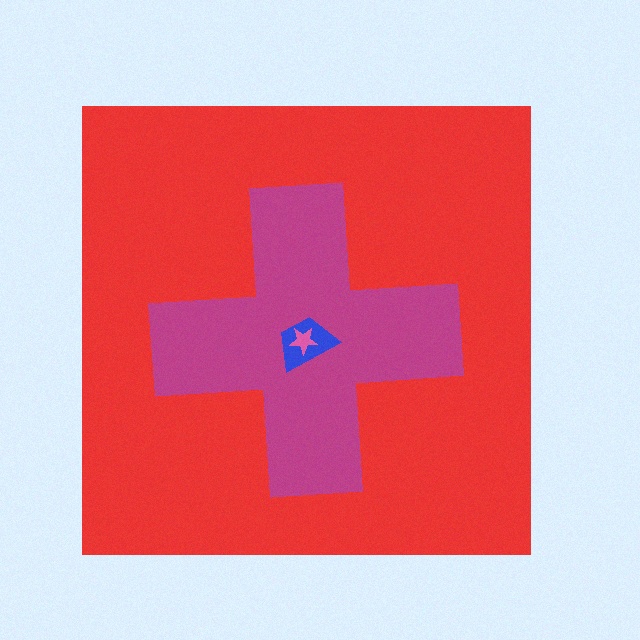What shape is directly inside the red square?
The magenta cross.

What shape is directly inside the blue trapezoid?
The pink star.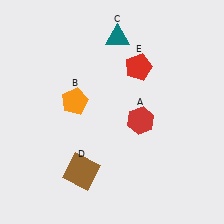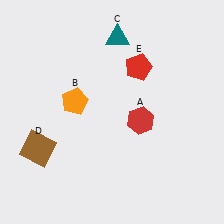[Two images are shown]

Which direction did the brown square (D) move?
The brown square (D) moved left.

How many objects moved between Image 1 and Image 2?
1 object moved between the two images.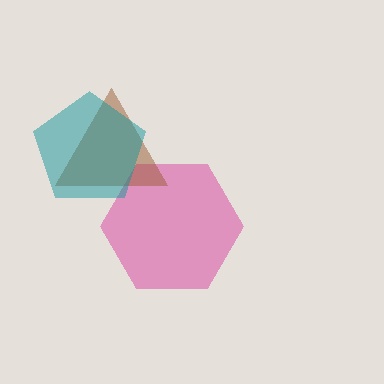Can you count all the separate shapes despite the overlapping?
Yes, there are 3 separate shapes.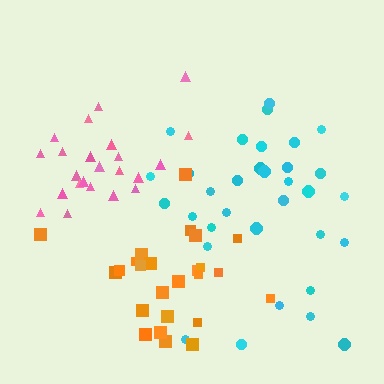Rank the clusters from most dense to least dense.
orange, pink, cyan.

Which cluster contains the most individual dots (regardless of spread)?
Cyan (33).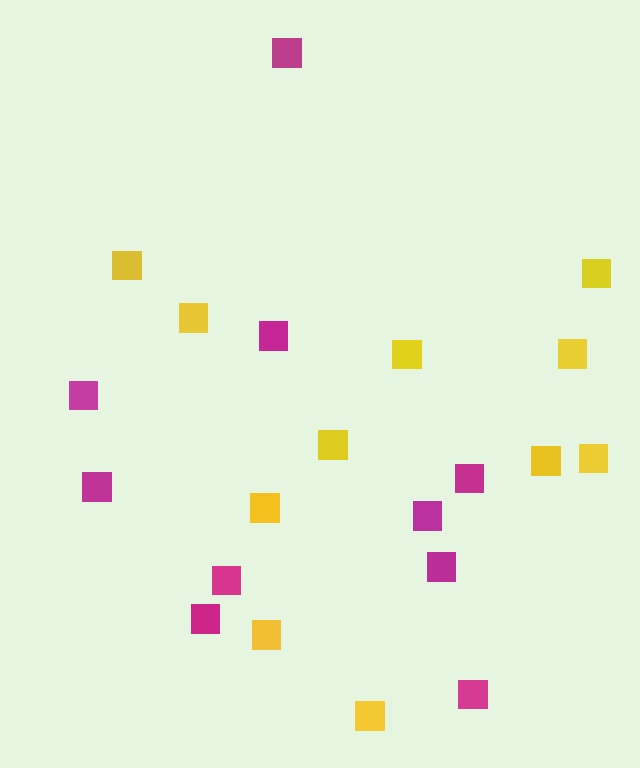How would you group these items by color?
There are 2 groups: one group of yellow squares (11) and one group of magenta squares (10).